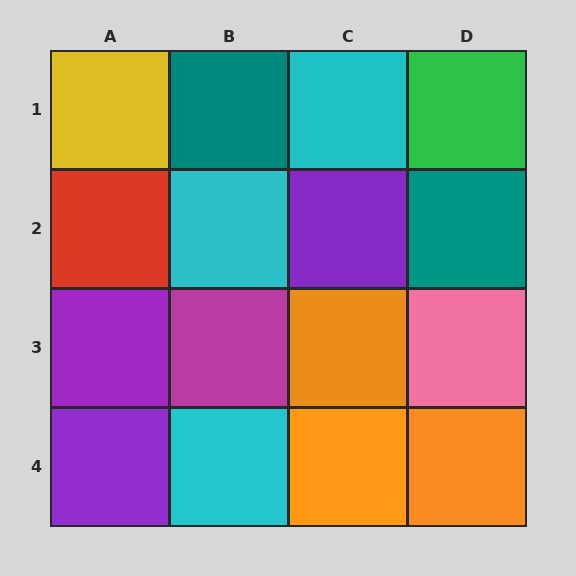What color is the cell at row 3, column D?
Pink.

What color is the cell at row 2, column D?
Teal.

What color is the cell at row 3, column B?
Magenta.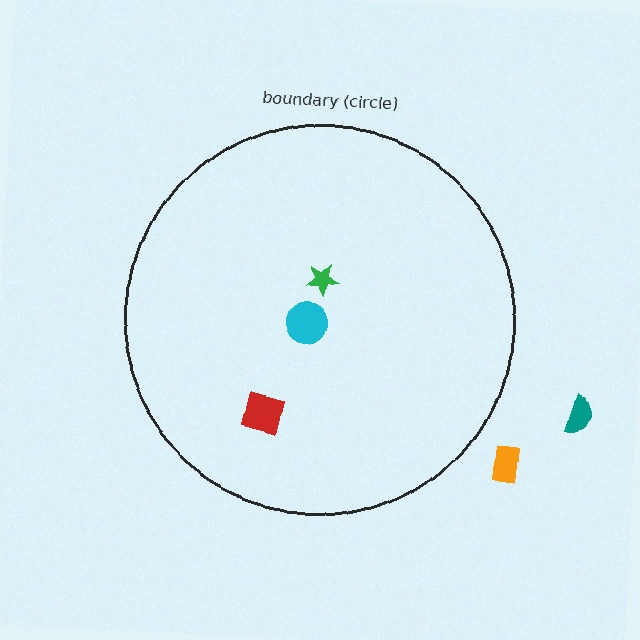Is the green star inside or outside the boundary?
Inside.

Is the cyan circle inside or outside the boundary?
Inside.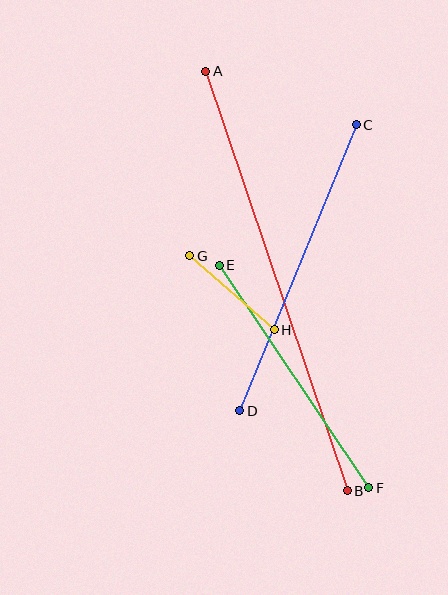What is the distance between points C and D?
The distance is approximately 309 pixels.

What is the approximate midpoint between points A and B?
The midpoint is at approximately (276, 281) pixels.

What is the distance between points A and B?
The distance is approximately 443 pixels.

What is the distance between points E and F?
The distance is approximately 268 pixels.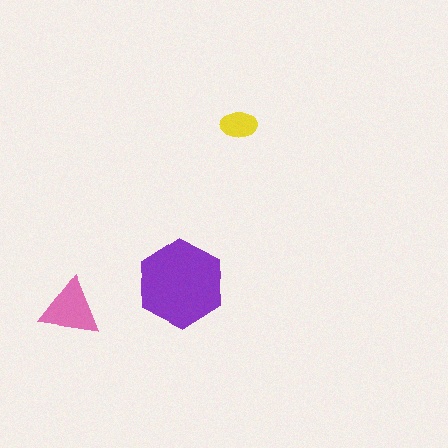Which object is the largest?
The purple hexagon.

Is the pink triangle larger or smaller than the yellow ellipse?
Larger.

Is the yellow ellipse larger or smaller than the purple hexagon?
Smaller.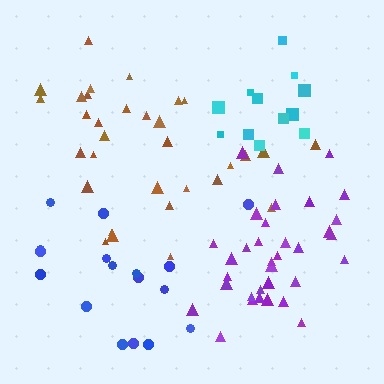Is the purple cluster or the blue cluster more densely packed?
Purple.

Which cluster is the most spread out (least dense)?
Blue.